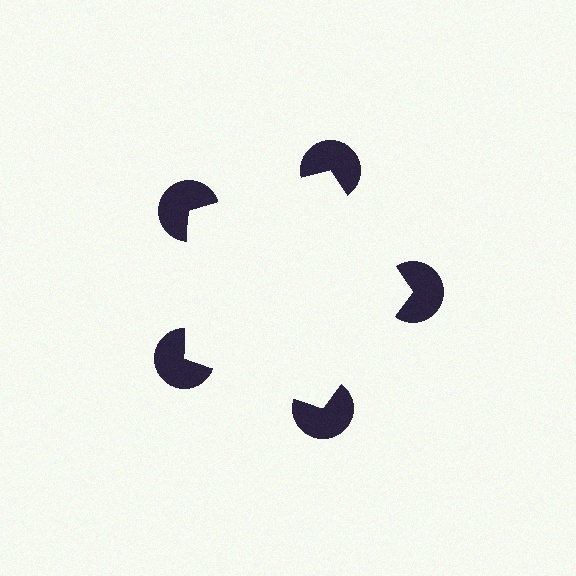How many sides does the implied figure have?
5 sides.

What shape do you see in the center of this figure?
An illusory pentagon — its edges are inferred from the aligned wedge cuts in the pac-man discs, not physically drawn.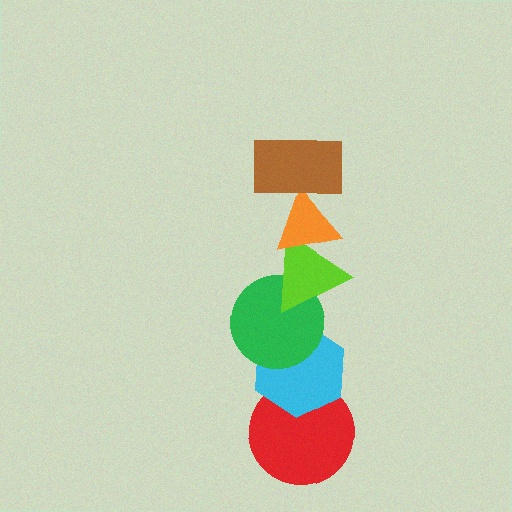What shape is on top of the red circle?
The cyan hexagon is on top of the red circle.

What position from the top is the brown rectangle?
The brown rectangle is 1st from the top.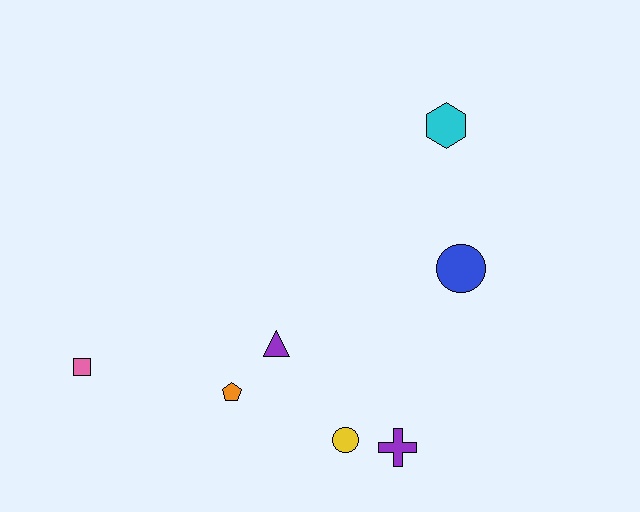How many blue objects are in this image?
There is 1 blue object.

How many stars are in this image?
There are no stars.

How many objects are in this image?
There are 7 objects.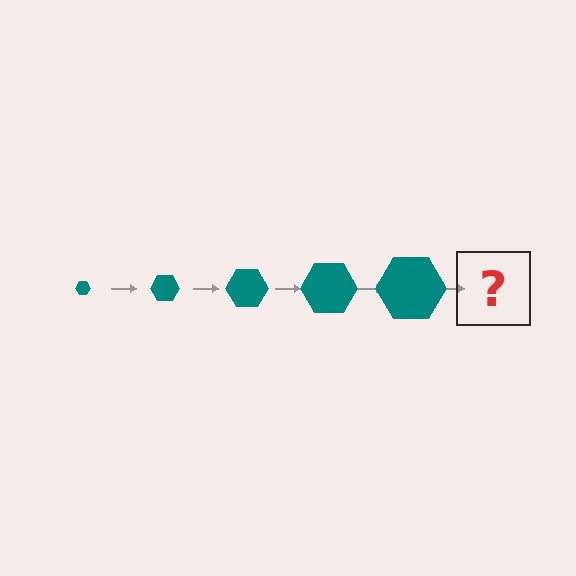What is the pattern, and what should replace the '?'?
The pattern is that the hexagon gets progressively larger each step. The '?' should be a teal hexagon, larger than the previous one.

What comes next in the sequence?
The next element should be a teal hexagon, larger than the previous one.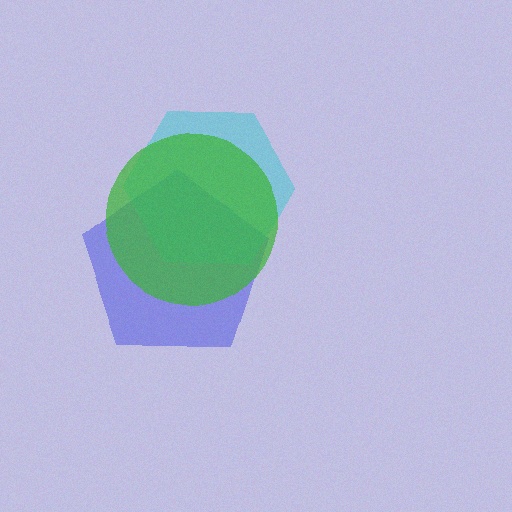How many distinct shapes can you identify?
There are 3 distinct shapes: a blue pentagon, a cyan hexagon, a green circle.